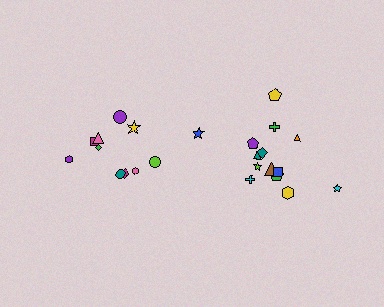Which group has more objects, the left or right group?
The right group.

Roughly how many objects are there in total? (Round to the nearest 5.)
Roughly 25 objects in total.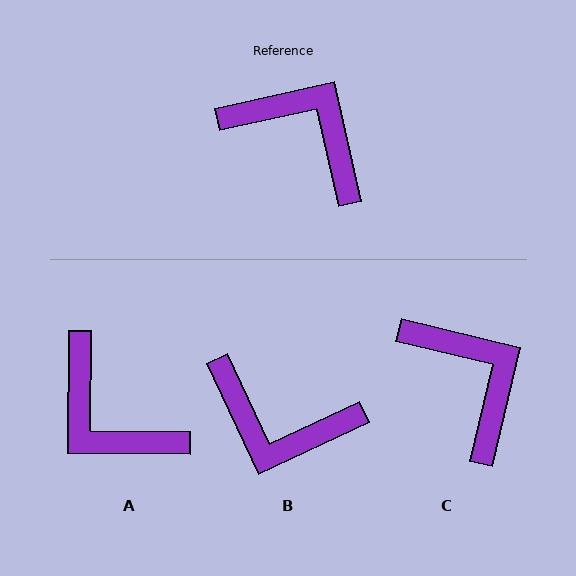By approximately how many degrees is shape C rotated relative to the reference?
Approximately 26 degrees clockwise.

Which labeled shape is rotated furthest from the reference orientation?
B, about 167 degrees away.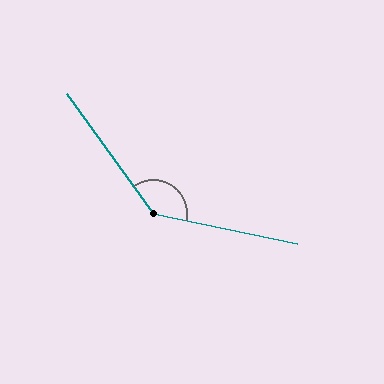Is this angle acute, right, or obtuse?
It is obtuse.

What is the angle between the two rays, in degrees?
Approximately 137 degrees.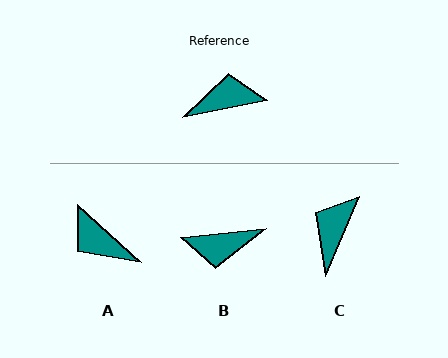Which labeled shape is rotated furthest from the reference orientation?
B, about 174 degrees away.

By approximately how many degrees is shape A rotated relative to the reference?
Approximately 126 degrees counter-clockwise.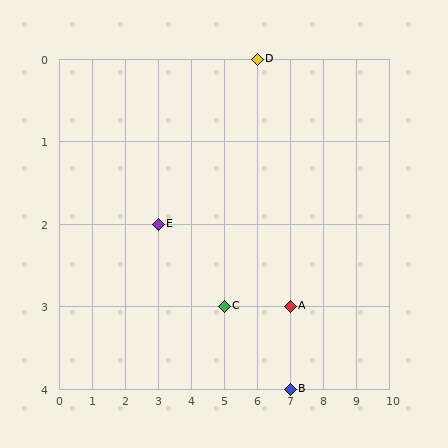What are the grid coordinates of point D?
Point D is at grid coordinates (6, 0).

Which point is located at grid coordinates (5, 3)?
Point C is at (5, 3).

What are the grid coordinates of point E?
Point E is at grid coordinates (3, 2).